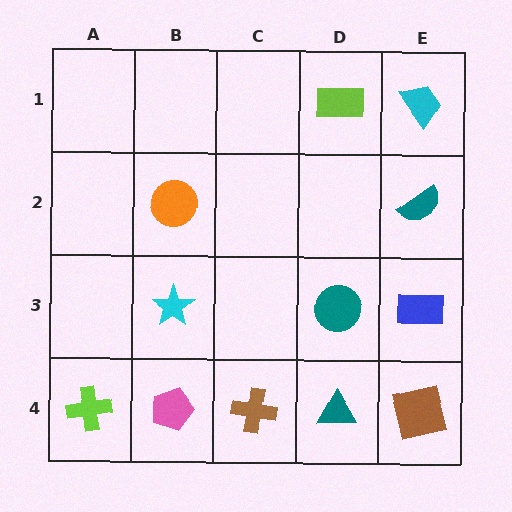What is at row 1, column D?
A lime rectangle.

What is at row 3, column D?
A teal circle.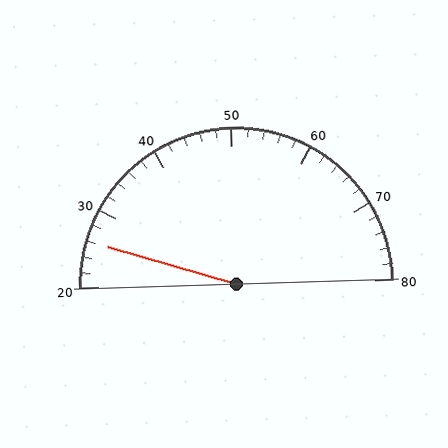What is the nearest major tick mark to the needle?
The nearest major tick mark is 30.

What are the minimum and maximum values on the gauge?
The gauge ranges from 20 to 80.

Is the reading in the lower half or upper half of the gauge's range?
The reading is in the lower half of the range (20 to 80).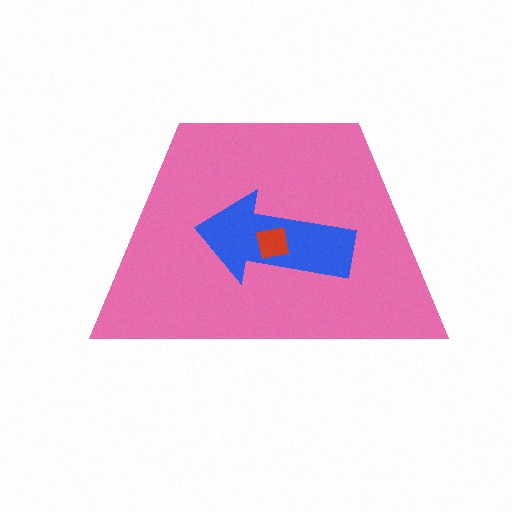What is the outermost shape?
The pink trapezoid.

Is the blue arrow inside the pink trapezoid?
Yes.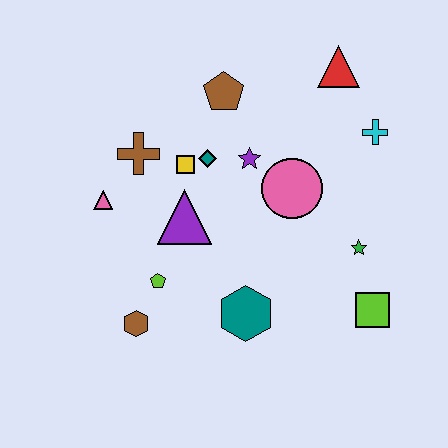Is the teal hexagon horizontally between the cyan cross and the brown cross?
Yes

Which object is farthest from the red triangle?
The brown hexagon is farthest from the red triangle.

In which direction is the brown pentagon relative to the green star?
The brown pentagon is above the green star.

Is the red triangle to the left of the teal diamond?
No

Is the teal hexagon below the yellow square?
Yes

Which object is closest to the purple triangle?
The yellow square is closest to the purple triangle.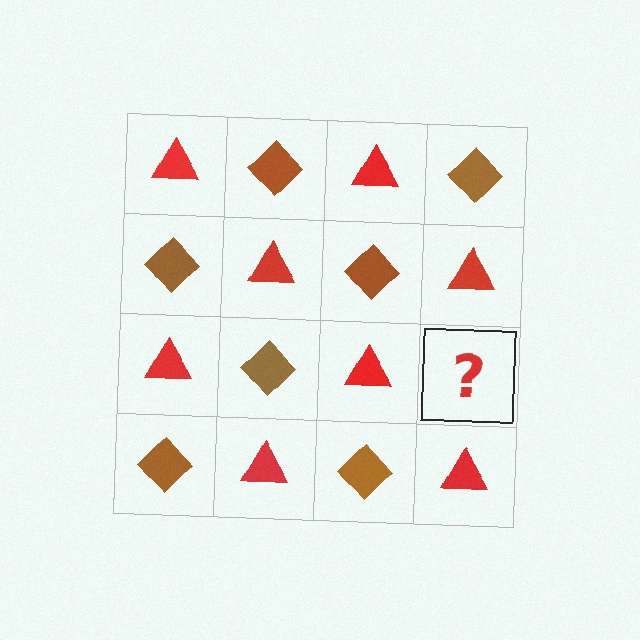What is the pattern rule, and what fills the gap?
The rule is that it alternates red triangle and brown diamond in a checkerboard pattern. The gap should be filled with a brown diamond.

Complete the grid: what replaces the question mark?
The question mark should be replaced with a brown diamond.